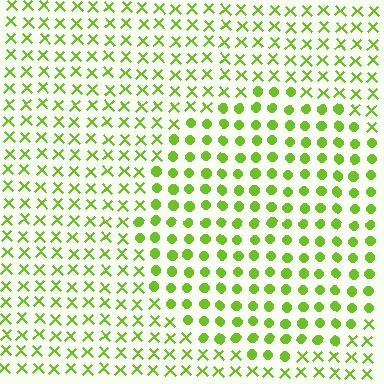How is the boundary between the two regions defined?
The boundary is defined by a change in element shape: circles inside vs. X marks outside. All elements share the same color and spacing.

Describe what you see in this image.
The image is filled with small lime elements arranged in a uniform grid. A circle-shaped region contains circles, while the surrounding area contains X marks. The boundary is defined purely by the change in element shape.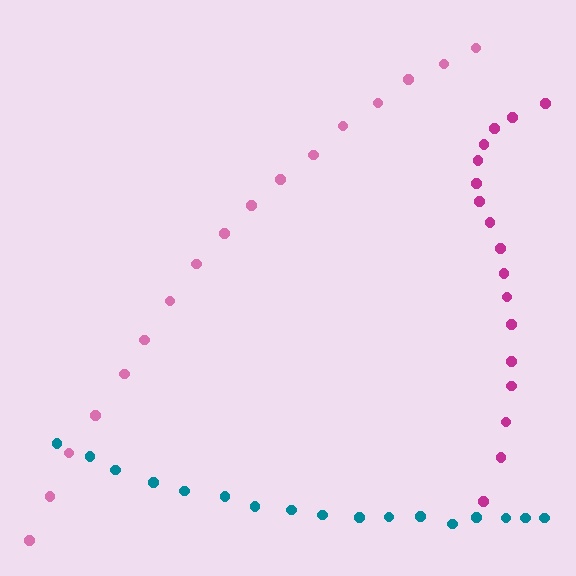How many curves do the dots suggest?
There are 3 distinct paths.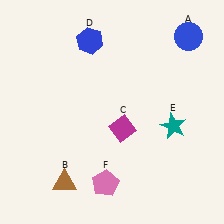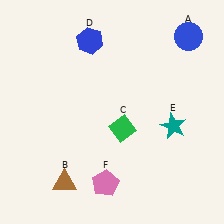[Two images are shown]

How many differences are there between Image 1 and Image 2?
There is 1 difference between the two images.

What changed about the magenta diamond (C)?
In Image 1, C is magenta. In Image 2, it changed to green.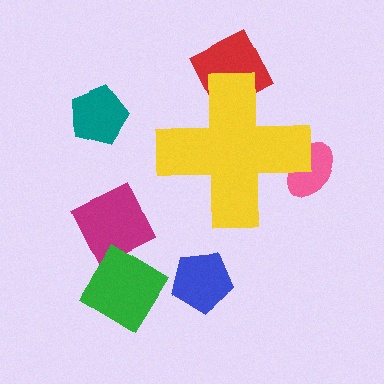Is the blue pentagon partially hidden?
No, the blue pentagon is fully visible.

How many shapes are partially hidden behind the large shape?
2 shapes are partially hidden.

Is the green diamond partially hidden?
No, the green diamond is fully visible.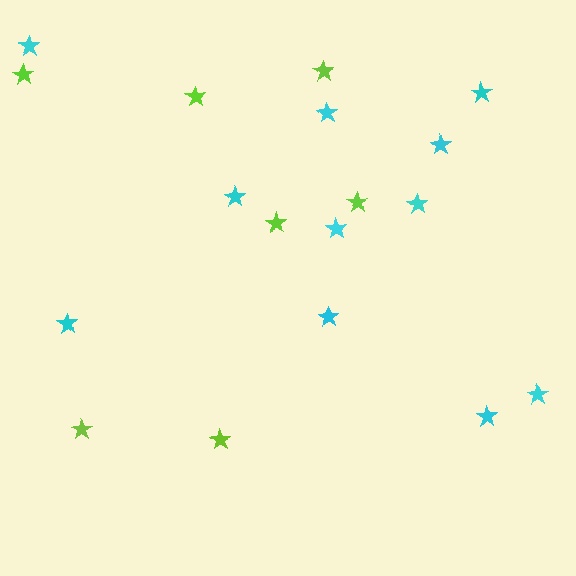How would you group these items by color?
There are 2 groups: one group of lime stars (7) and one group of cyan stars (11).